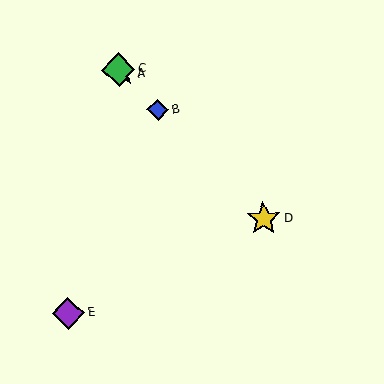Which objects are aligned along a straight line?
Objects A, B, C, D are aligned along a straight line.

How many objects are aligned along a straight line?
4 objects (A, B, C, D) are aligned along a straight line.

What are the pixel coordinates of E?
Object E is at (68, 313).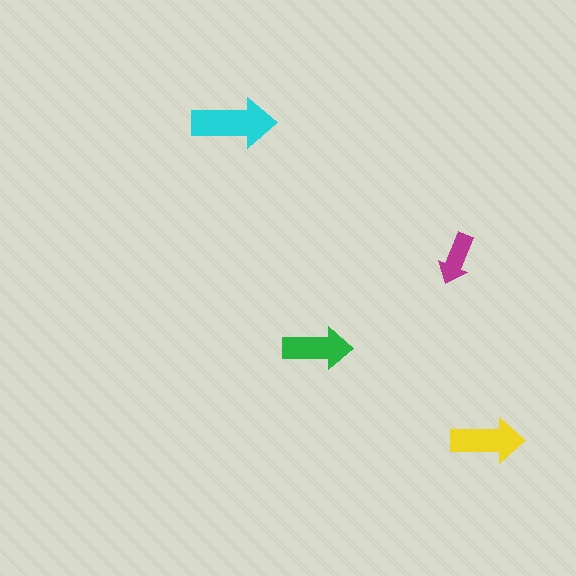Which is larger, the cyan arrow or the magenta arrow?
The cyan one.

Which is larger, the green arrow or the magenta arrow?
The green one.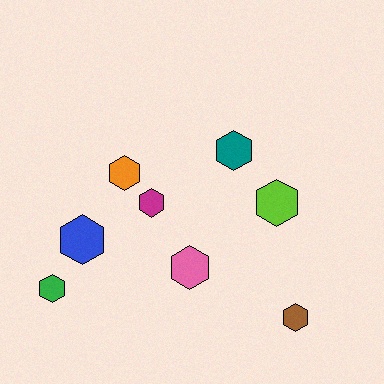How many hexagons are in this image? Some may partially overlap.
There are 8 hexagons.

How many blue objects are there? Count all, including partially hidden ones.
There is 1 blue object.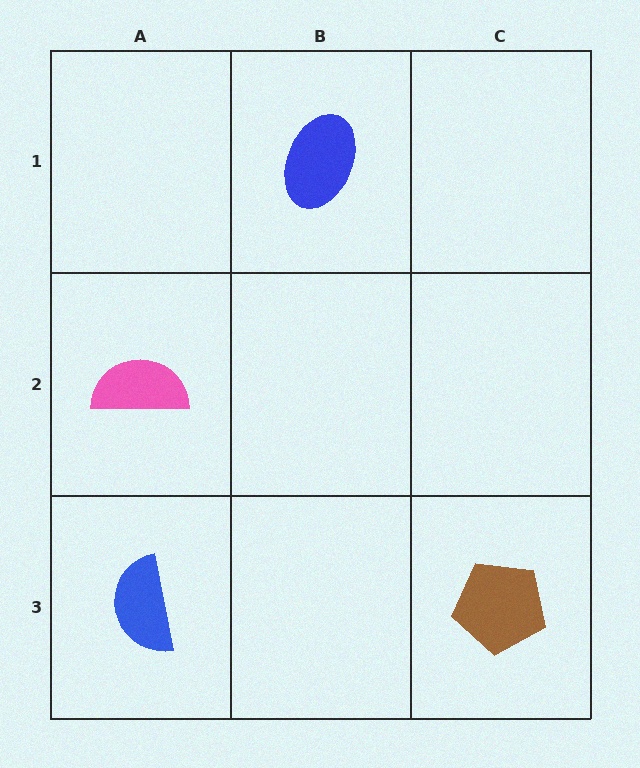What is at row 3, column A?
A blue semicircle.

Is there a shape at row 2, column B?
No, that cell is empty.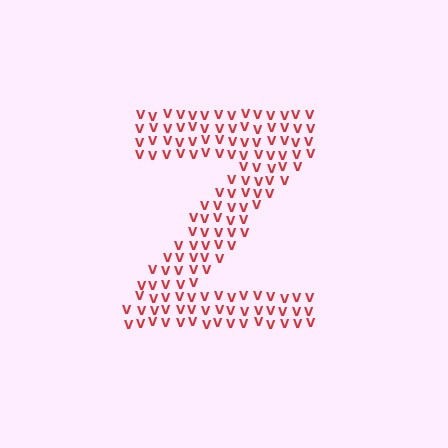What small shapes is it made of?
It is made of small letter V's.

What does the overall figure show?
The overall figure shows the letter Z.